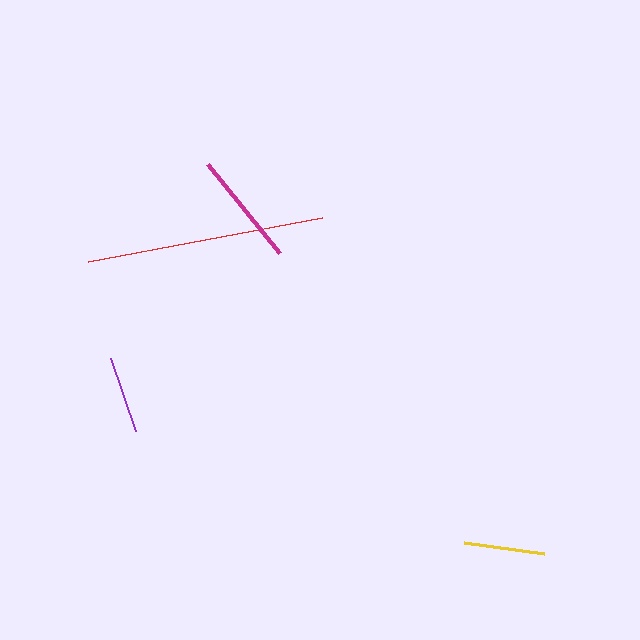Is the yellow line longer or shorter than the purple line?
The yellow line is longer than the purple line.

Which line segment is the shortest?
The purple line is the shortest at approximately 77 pixels.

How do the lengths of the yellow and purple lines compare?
The yellow and purple lines are approximately the same length.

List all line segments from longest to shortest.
From longest to shortest: red, magenta, yellow, purple.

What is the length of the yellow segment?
The yellow segment is approximately 81 pixels long.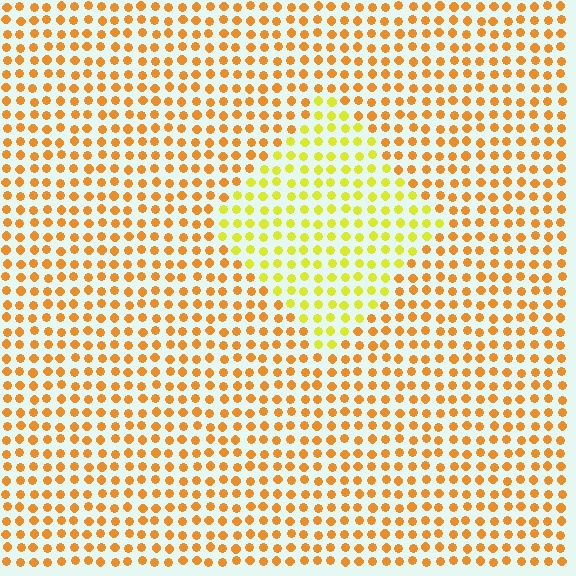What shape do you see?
I see a diamond.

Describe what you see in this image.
The image is filled with small orange elements in a uniform arrangement. A diamond-shaped region is visible where the elements are tinted to a slightly different hue, forming a subtle color boundary.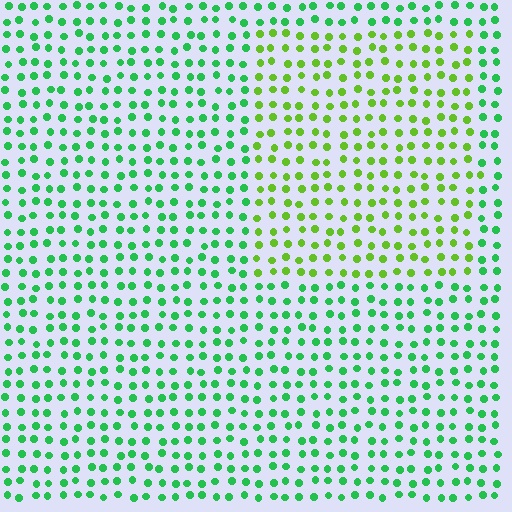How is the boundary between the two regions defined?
The boundary is defined purely by a slight shift in hue (about 40 degrees). Spacing, size, and orientation are identical on both sides.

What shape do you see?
I see a rectangle.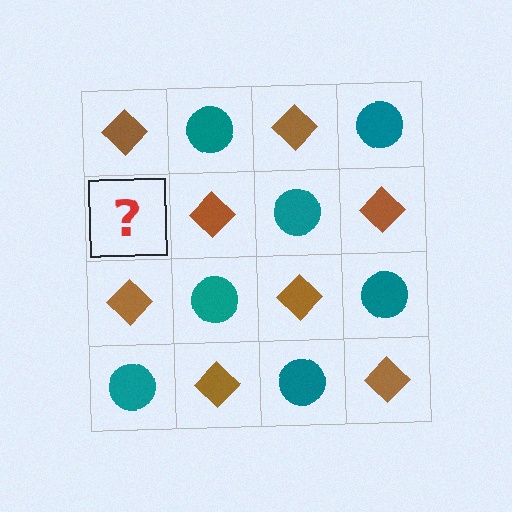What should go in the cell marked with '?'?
The missing cell should contain a teal circle.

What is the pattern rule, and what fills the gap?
The rule is that it alternates brown diamond and teal circle in a checkerboard pattern. The gap should be filled with a teal circle.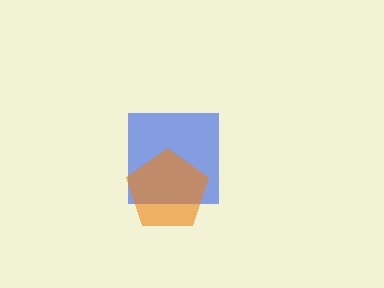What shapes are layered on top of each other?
The layered shapes are: a blue square, an orange pentagon.